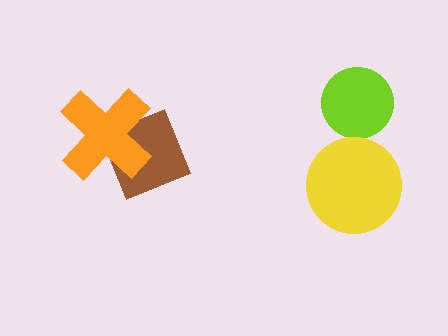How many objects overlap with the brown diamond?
1 object overlaps with the brown diamond.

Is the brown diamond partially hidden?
Yes, it is partially covered by another shape.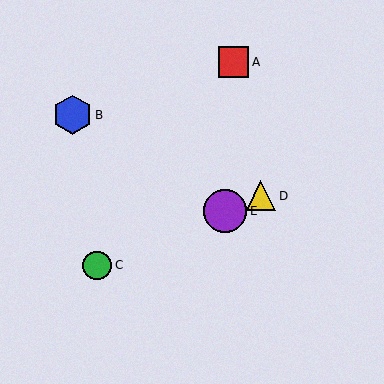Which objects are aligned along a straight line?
Objects C, D, E are aligned along a straight line.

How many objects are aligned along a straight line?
3 objects (C, D, E) are aligned along a straight line.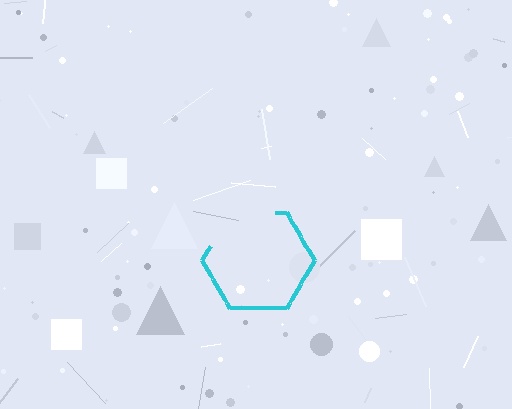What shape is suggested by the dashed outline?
The dashed outline suggests a hexagon.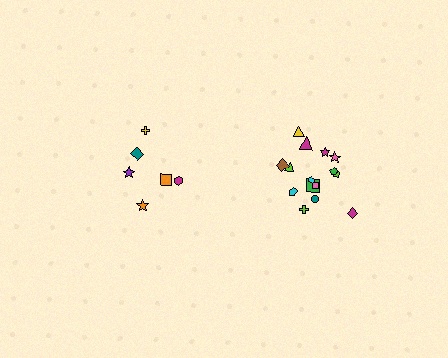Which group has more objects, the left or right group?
The right group.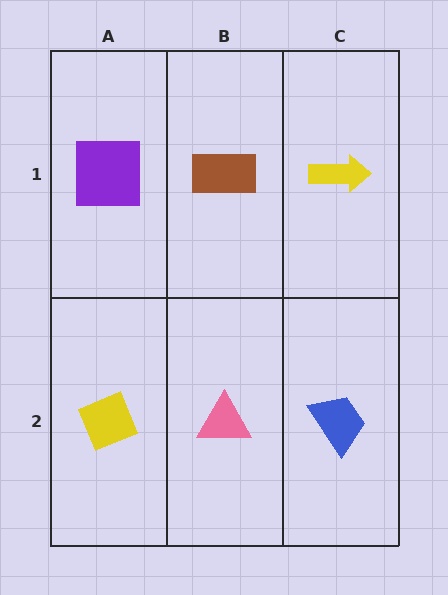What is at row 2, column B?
A pink triangle.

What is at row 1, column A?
A purple square.